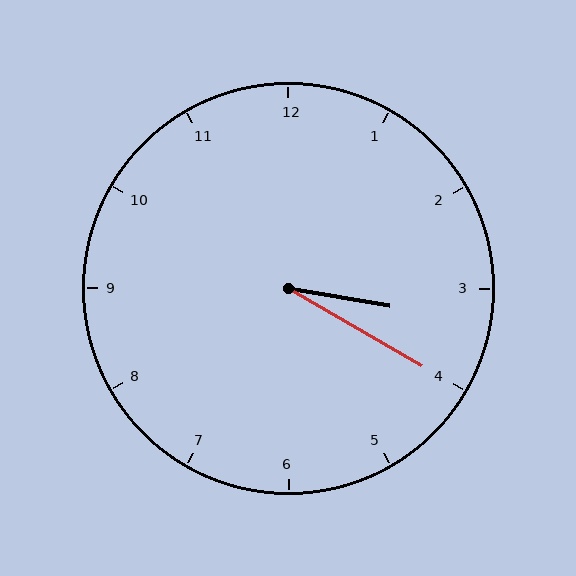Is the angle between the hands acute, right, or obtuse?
It is acute.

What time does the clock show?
3:20.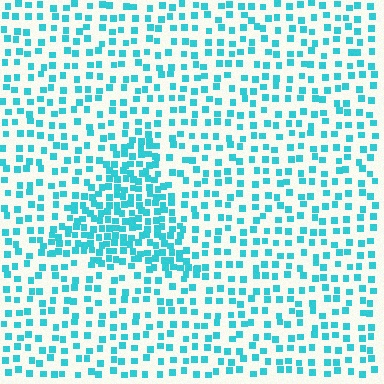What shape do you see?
I see a triangle.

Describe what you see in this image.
The image contains small cyan elements arranged at two different densities. A triangle-shaped region is visible where the elements are more densely packed than the surrounding area.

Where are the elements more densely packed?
The elements are more densely packed inside the triangle boundary.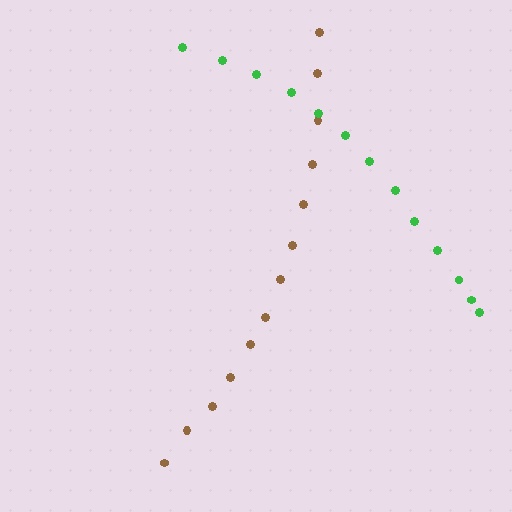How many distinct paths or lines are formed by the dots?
There are 2 distinct paths.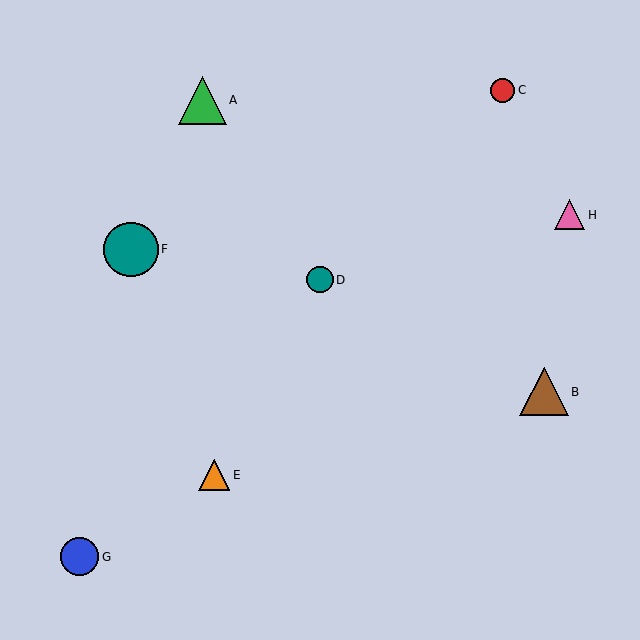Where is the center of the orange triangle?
The center of the orange triangle is at (214, 475).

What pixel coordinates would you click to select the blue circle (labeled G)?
Click at (80, 557) to select the blue circle G.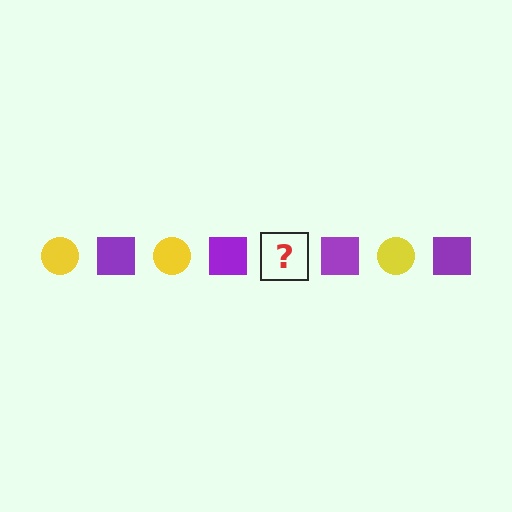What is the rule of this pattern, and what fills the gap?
The rule is that the pattern alternates between yellow circle and purple square. The gap should be filled with a yellow circle.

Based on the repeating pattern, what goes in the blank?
The blank should be a yellow circle.